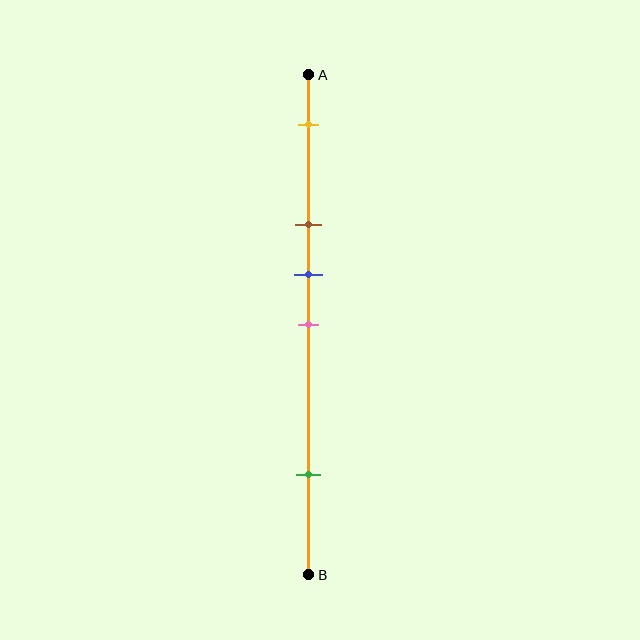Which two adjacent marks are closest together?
The blue and pink marks are the closest adjacent pair.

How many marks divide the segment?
There are 5 marks dividing the segment.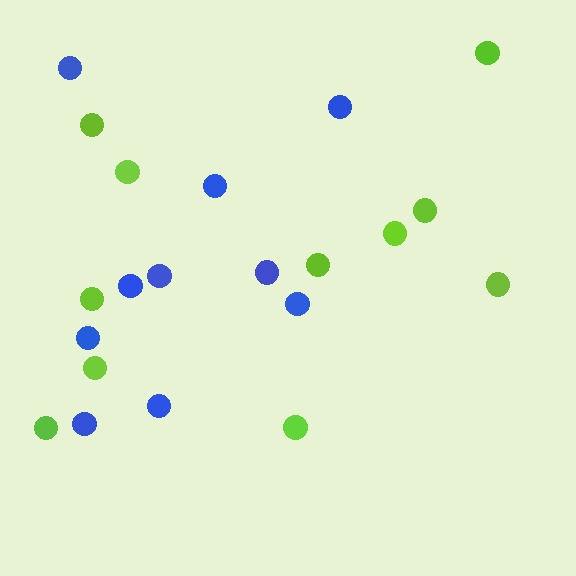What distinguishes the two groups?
There are 2 groups: one group of lime circles (11) and one group of blue circles (10).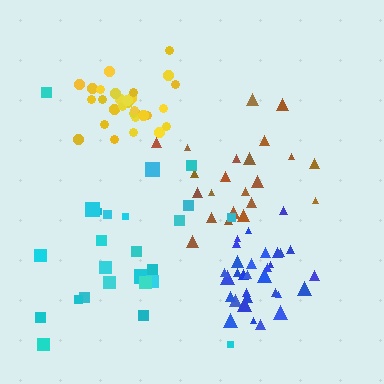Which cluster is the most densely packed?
Yellow.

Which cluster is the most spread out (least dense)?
Cyan.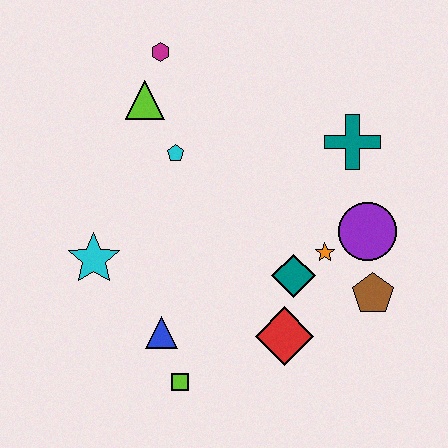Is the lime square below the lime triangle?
Yes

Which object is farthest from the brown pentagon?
The magenta hexagon is farthest from the brown pentagon.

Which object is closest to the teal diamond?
The orange star is closest to the teal diamond.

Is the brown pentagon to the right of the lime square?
Yes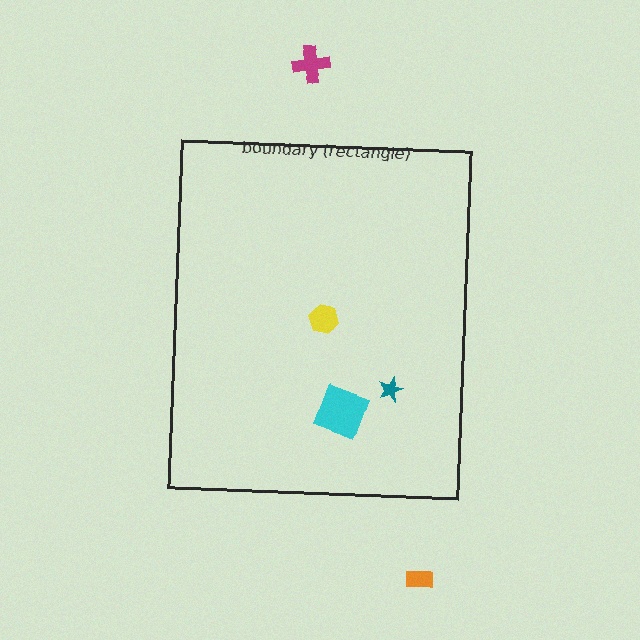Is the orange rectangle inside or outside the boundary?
Outside.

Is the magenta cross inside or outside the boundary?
Outside.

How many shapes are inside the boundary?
3 inside, 2 outside.